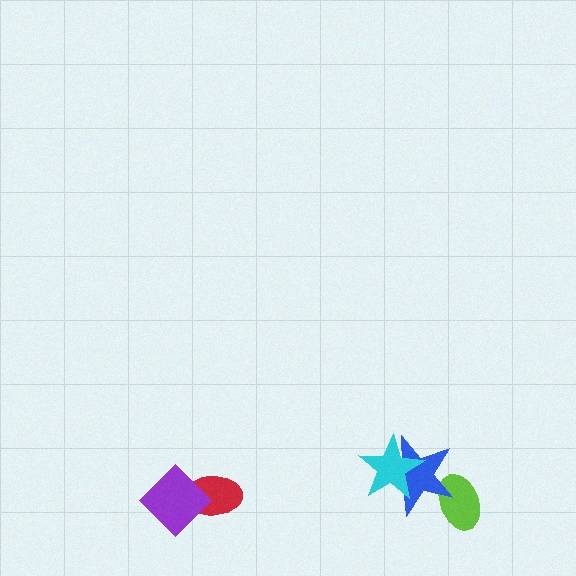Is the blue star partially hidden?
Yes, it is partially covered by another shape.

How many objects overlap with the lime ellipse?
1 object overlaps with the lime ellipse.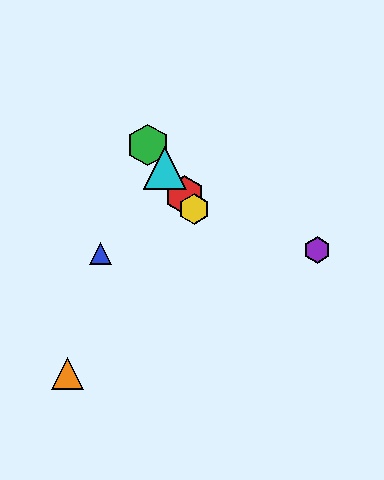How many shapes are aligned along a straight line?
4 shapes (the red hexagon, the green hexagon, the yellow hexagon, the cyan triangle) are aligned along a straight line.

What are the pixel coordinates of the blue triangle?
The blue triangle is at (101, 253).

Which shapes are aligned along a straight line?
The red hexagon, the green hexagon, the yellow hexagon, the cyan triangle are aligned along a straight line.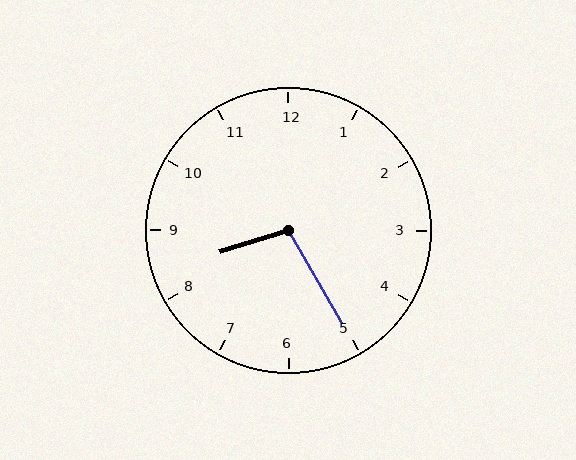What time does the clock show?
8:25.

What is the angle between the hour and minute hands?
Approximately 102 degrees.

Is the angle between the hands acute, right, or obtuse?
It is obtuse.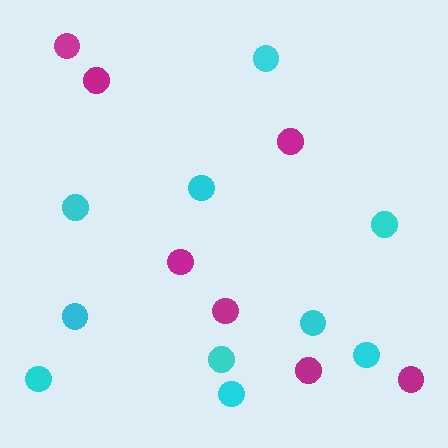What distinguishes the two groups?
There are 2 groups: one group of cyan circles (10) and one group of magenta circles (7).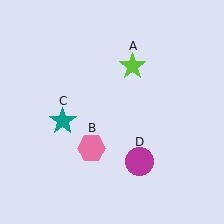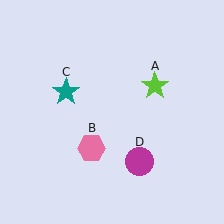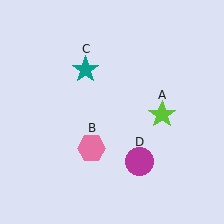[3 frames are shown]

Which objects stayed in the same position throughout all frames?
Pink hexagon (object B) and magenta circle (object D) remained stationary.